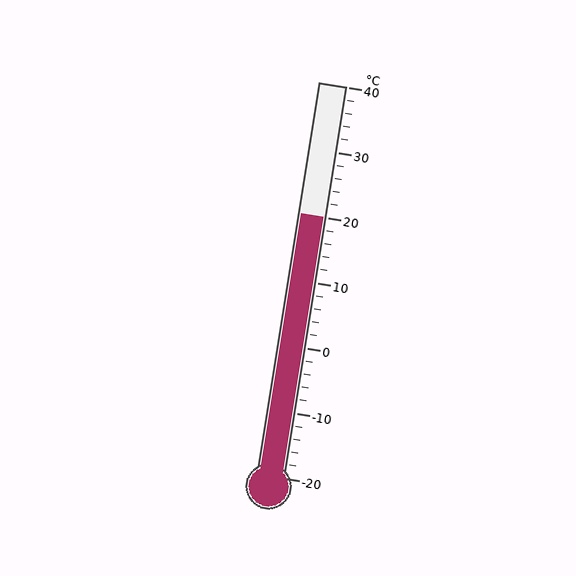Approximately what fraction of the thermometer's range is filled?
The thermometer is filled to approximately 65% of its range.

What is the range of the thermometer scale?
The thermometer scale ranges from -20°C to 40°C.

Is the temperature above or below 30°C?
The temperature is below 30°C.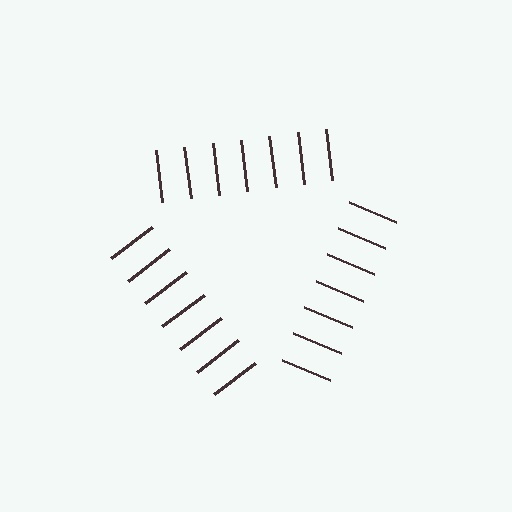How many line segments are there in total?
21 — 7 along each of the 3 edges.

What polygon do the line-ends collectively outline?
An illusory triangle — the line segments terminate on its edges but no continuous stroke is drawn.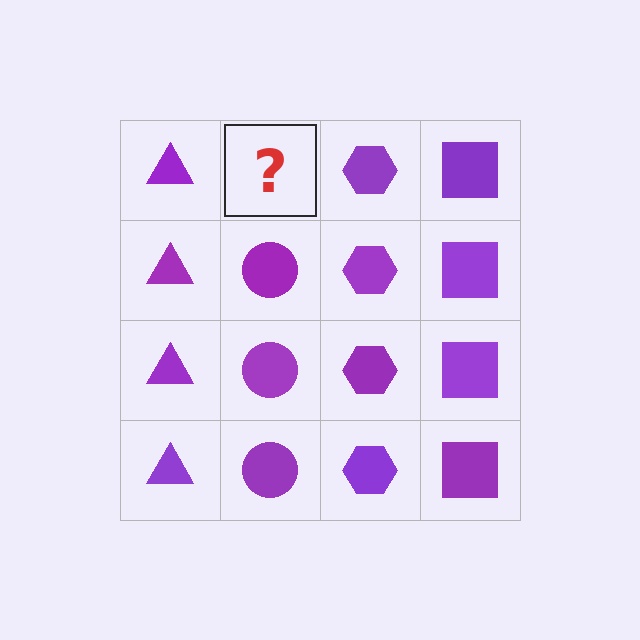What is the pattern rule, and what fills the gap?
The rule is that each column has a consistent shape. The gap should be filled with a purple circle.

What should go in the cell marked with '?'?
The missing cell should contain a purple circle.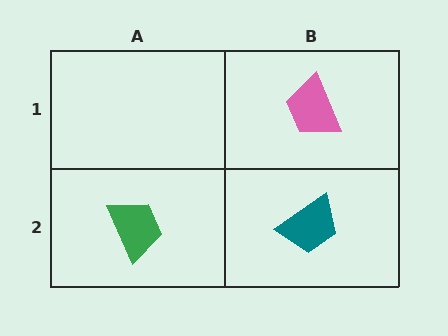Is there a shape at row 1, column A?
No, that cell is empty.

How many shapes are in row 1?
1 shape.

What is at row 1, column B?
A pink trapezoid.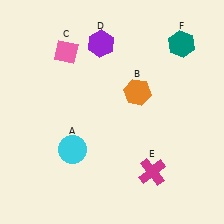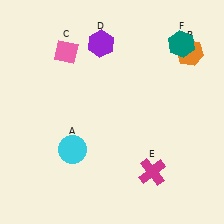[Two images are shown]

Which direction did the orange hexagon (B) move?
The orange hexagon (B) moved right.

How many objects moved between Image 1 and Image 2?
1 object moved between the two images.